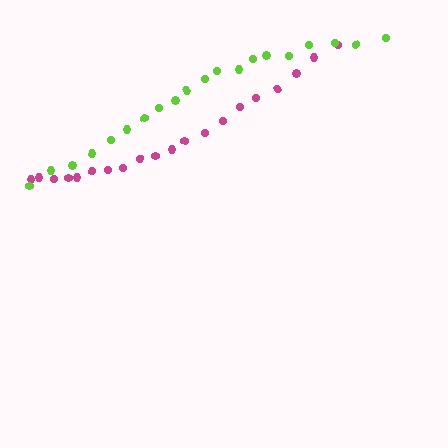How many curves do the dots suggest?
There are 2 distinct paths.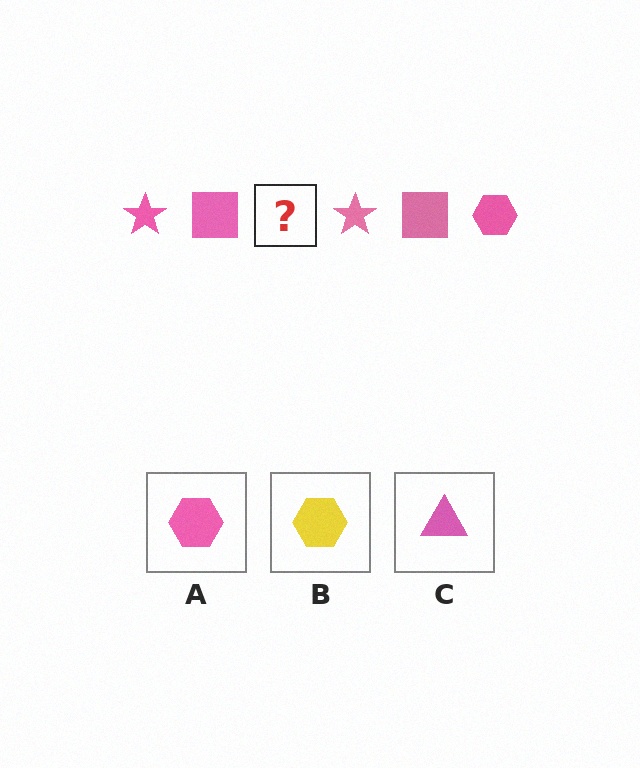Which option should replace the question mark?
Option A.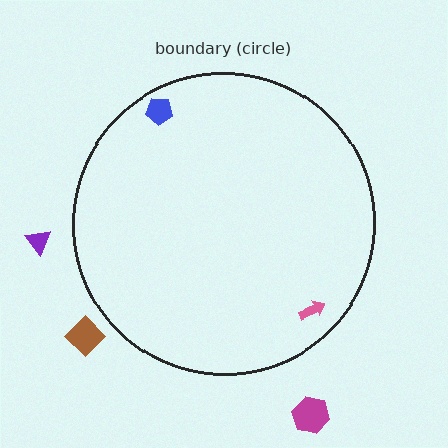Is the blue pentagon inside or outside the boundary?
Inside.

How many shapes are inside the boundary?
2 inside, 3 outside.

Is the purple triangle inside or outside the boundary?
Outside.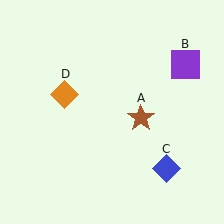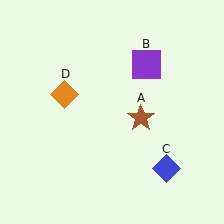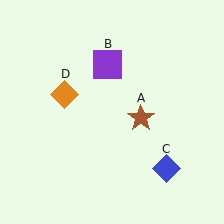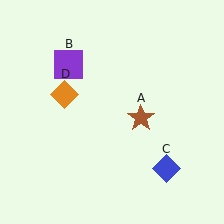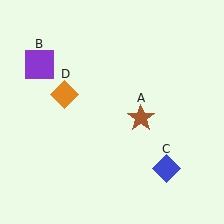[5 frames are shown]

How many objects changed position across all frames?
1 object changed position: purple square (object B).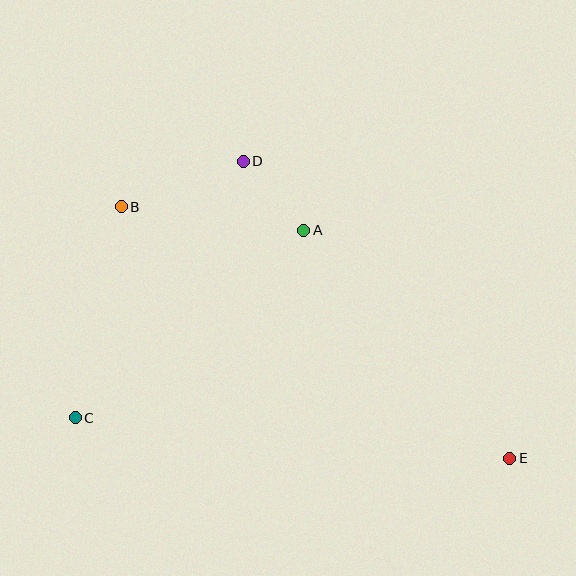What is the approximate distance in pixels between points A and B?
The distance between A and B is approximately 184 pixels.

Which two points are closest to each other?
Points A and D are closest to each other.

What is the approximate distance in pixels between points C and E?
The distance between C and E is approximately 436 pixels.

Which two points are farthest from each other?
Points B and E are farthest from each other.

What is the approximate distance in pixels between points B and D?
The distance between B and D is approximately 130 pixels.